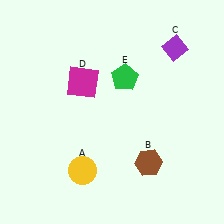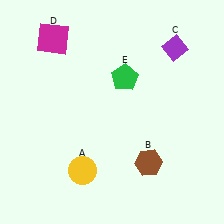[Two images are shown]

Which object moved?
The magenta square (D) moved up.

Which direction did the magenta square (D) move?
The magenta square (D) moved up.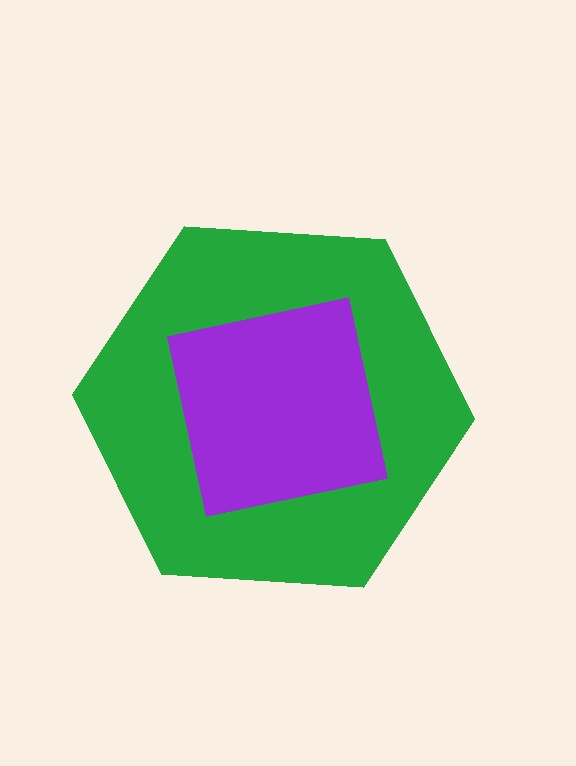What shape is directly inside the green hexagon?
The purple square.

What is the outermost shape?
The green hexagon.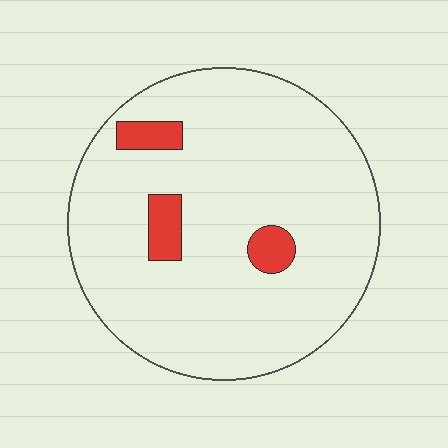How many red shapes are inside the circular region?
3.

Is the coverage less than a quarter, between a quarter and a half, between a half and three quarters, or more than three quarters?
Less than a quarter.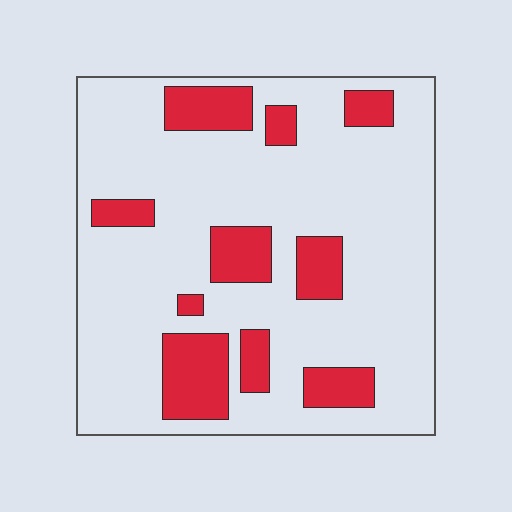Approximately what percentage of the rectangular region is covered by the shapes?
Approximately 20%.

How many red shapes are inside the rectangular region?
10.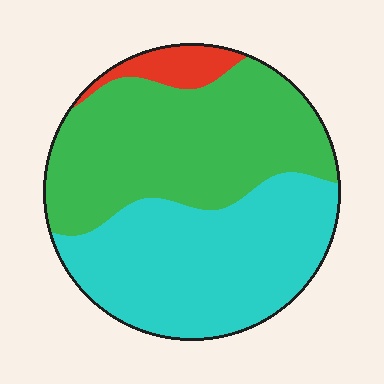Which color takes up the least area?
Red, at roughly 5%.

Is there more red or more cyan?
Cyan.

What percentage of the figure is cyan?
Cyan covers 46% of the figure.